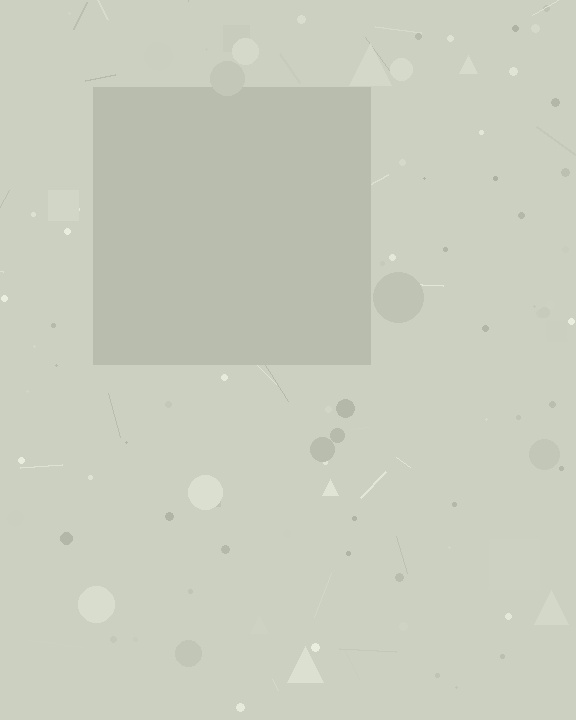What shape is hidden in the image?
A square is hidden in the image.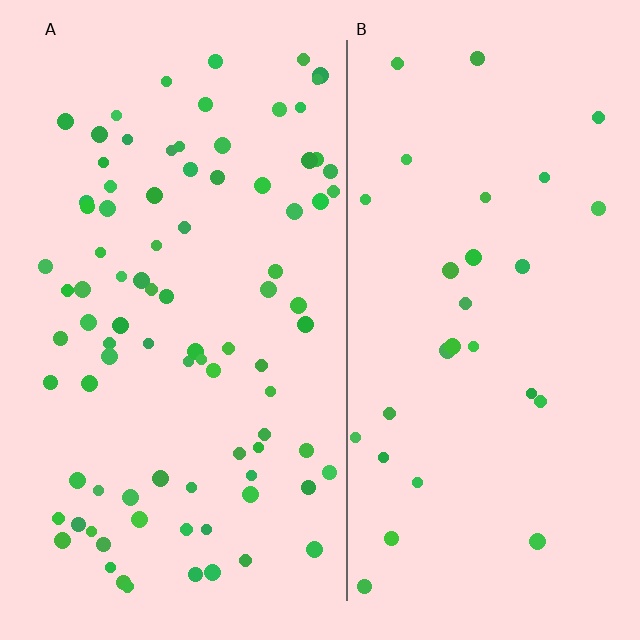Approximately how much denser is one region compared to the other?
Approximately 3.0× — region A over region B.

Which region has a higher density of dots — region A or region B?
A (the left).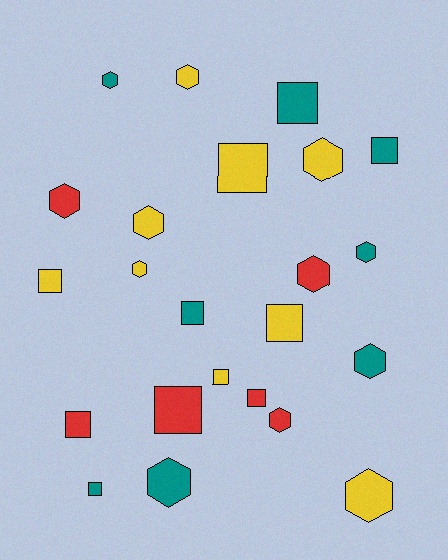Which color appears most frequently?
Yellow, with 9 objects.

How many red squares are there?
There are 3 red squares.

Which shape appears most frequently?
Hexagon, with 12 objects.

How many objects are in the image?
There are 23 objects.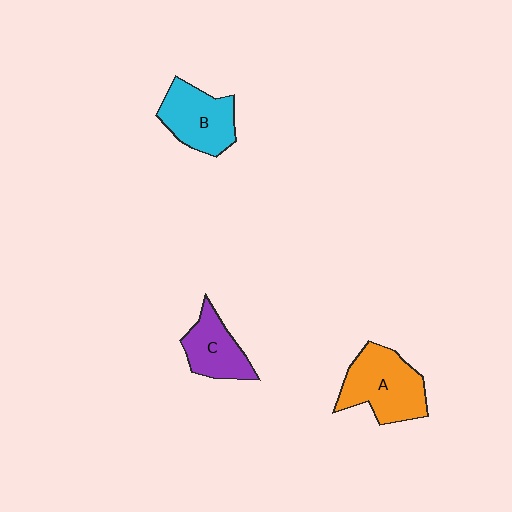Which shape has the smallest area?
Shape C (purple).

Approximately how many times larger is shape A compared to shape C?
Approximately 1.5 times.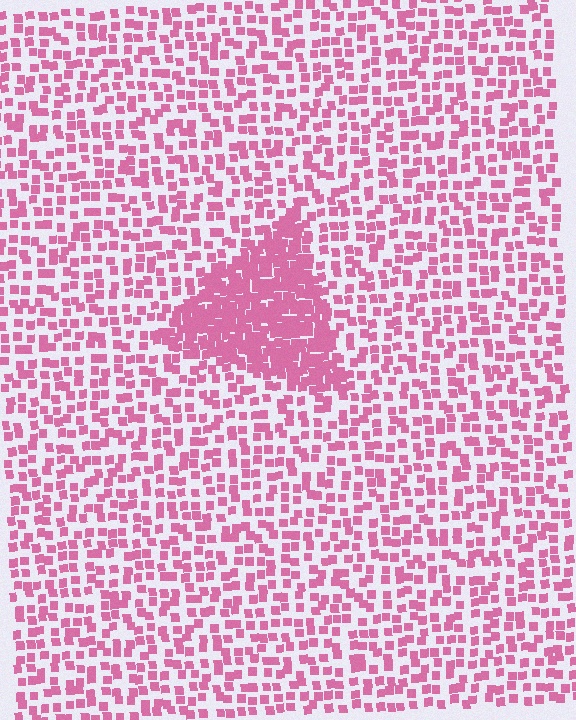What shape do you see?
I see a triangle.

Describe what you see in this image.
The image contains small pink elements arranged at two different densities. A triangle-shaped region is visible where the elements are more densely packed than the surrounding area.